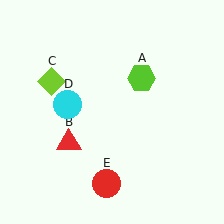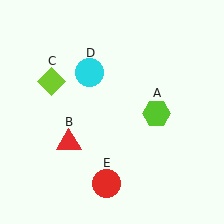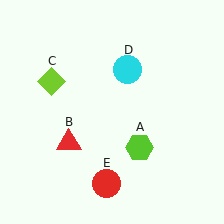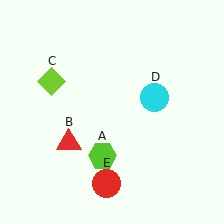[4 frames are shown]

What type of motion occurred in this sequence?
The lime hexagon (object A), cyan circle (object D) rotated clockwise around the center of the scene.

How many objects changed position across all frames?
2 objects changed position: lime hexagon (object A), cyan circle (object D).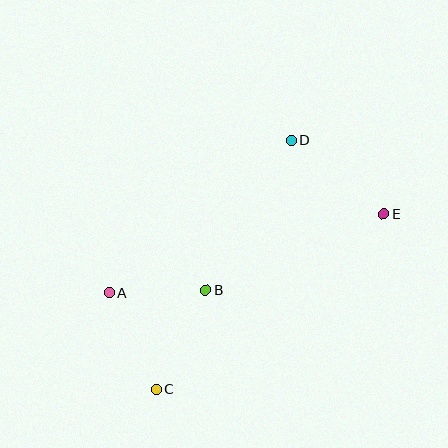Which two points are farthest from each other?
Points C and E are farthest from each other.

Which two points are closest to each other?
Points A and B are closest to each other.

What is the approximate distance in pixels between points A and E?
The distance between A and E is approximately 286 pixels.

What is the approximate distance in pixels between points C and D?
The distance between C and D is approximately 283 pixels.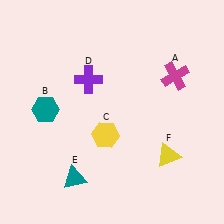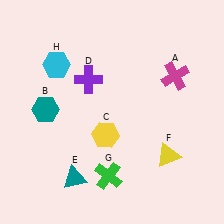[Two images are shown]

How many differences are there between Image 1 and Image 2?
There are 2 differences between the two images.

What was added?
A green cross (G), a cyan hexagon (H) were added in Image 2.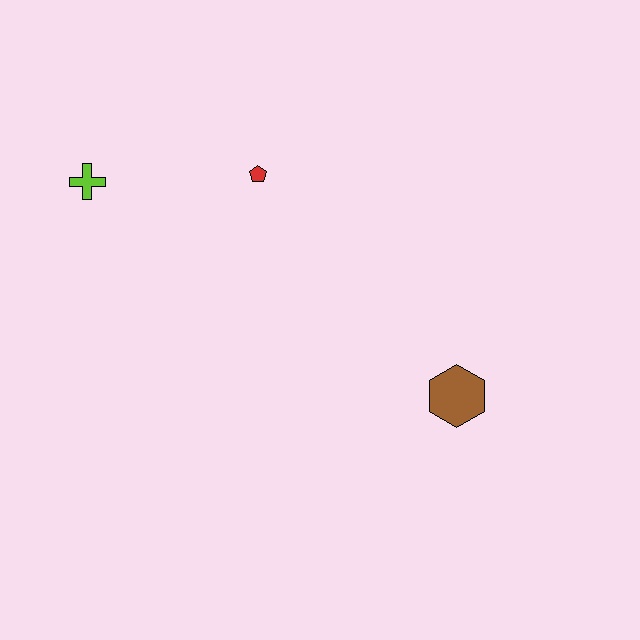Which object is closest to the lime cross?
The red pentagon is closest to the lime cross.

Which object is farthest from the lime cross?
The brown hexagon is farthest from the lime cross.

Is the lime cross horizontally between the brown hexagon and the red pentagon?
No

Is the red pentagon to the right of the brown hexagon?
No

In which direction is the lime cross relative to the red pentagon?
The lime cross is to the left of the red pentagon.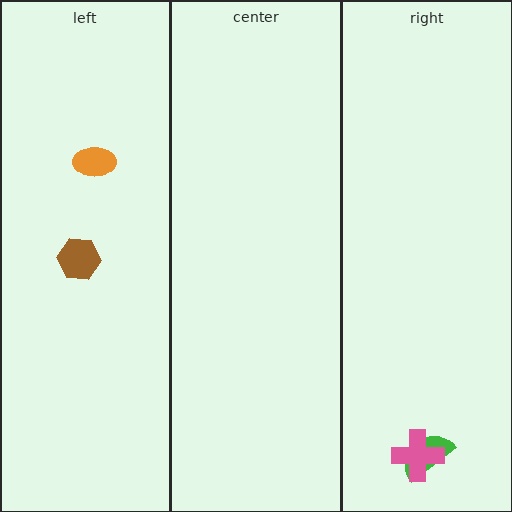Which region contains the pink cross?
The right region.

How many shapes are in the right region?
2.